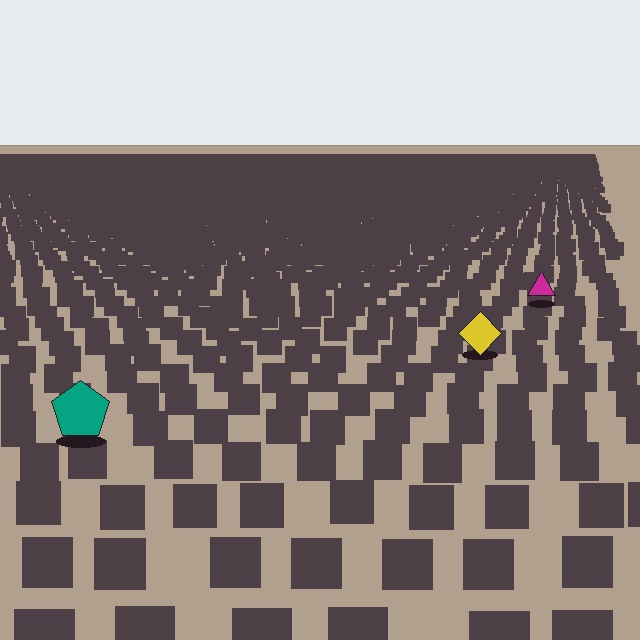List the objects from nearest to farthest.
From nearest to farthest: the teal pentagon, the yellow diamond, the magenta triangle.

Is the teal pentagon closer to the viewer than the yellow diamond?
Yes. The teal pentagon is closer — you can tell from the texture gradient: the ground texture is coarser near it.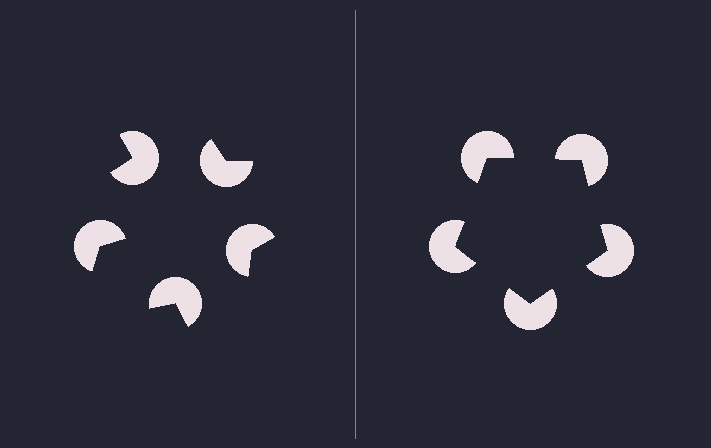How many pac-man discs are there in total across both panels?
10 — 5 on each side.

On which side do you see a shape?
An illusory pentagon appears on the right side. On the left side the wedge cuts are rotated, so no coherent shape forms.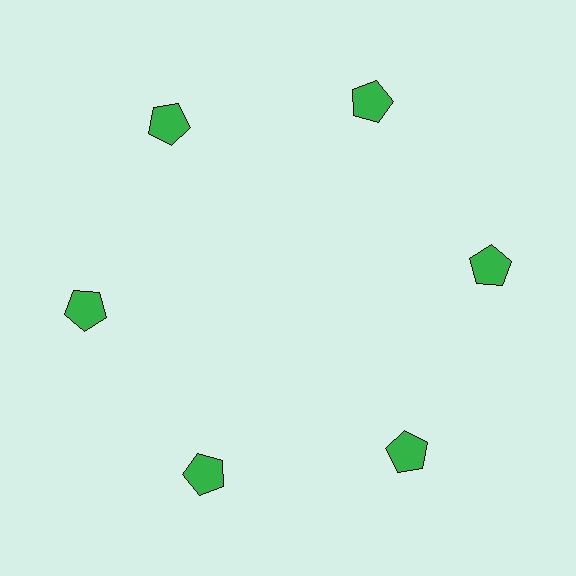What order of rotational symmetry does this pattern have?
This pattern has 6-fold rotational symmetry.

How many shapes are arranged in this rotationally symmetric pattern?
There are 6 shapes, arranged in 6 groups of 1.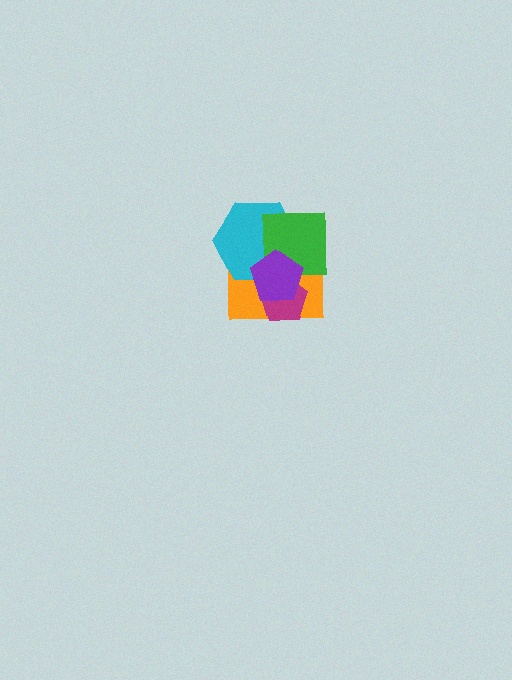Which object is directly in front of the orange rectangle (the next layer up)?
The cyan hexagon is directly in front of the orange rectangle.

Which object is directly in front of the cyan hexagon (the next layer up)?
The green square is directly in front of the cyan hexagon.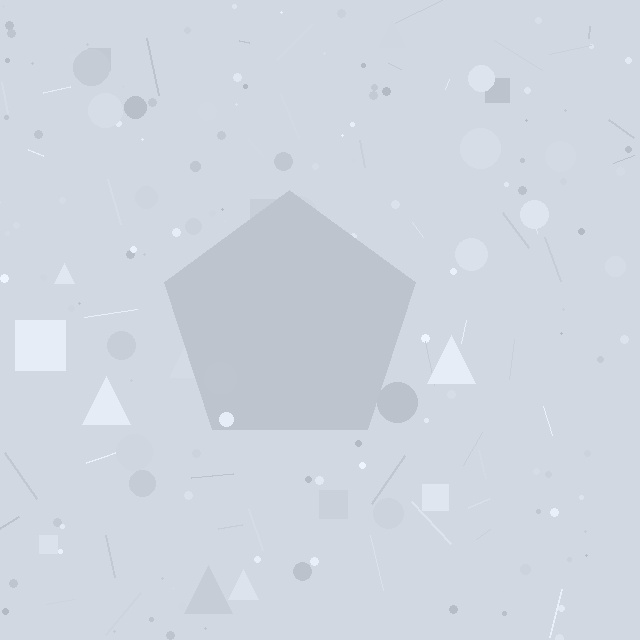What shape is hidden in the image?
A pentagon is hidden in the image.